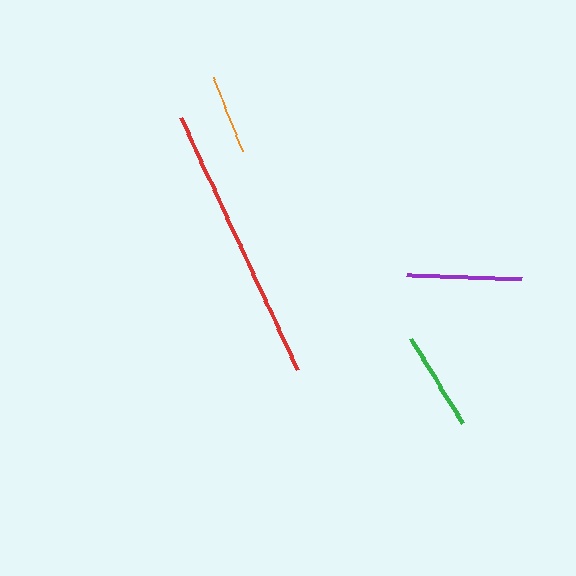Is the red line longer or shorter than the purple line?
The red line is longer than the purple line.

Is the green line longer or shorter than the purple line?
The purple line is longer than the green line.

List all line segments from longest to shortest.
From longest to shortest: red, purple, green, orange.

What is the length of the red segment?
The red segment is approximately 278 pixels long.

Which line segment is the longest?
The red line is the longest at approximately 278 pixels.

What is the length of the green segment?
The green segment is approximately 100 pixels long.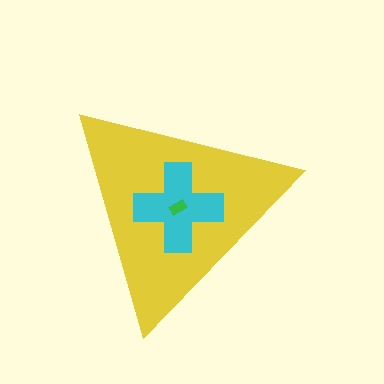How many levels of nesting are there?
3.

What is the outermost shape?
The yellow triangle.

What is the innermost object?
The green rectangle.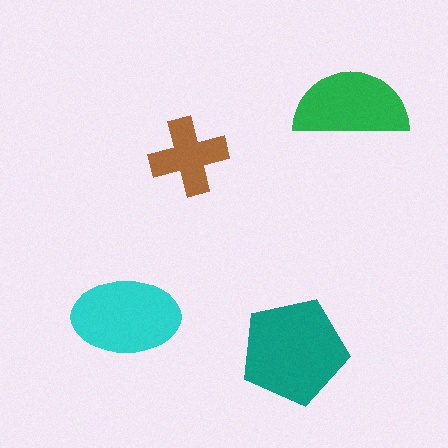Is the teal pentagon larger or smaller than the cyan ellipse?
Larger.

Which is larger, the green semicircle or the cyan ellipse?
The cyan ellipse.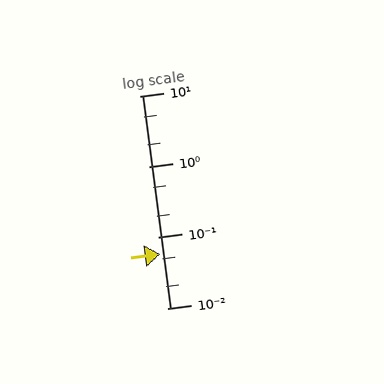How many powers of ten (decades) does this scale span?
The scale spans 3 decades, from 0.01 to 10.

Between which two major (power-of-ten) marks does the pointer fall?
The pointer is between 0.01 and 0.1.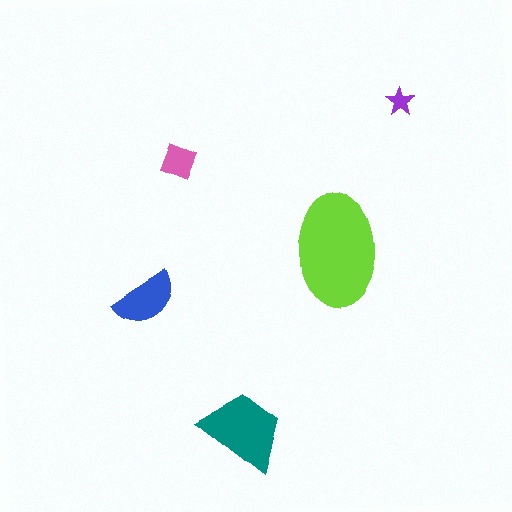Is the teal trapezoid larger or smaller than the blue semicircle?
Larger.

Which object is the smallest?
The purple star.